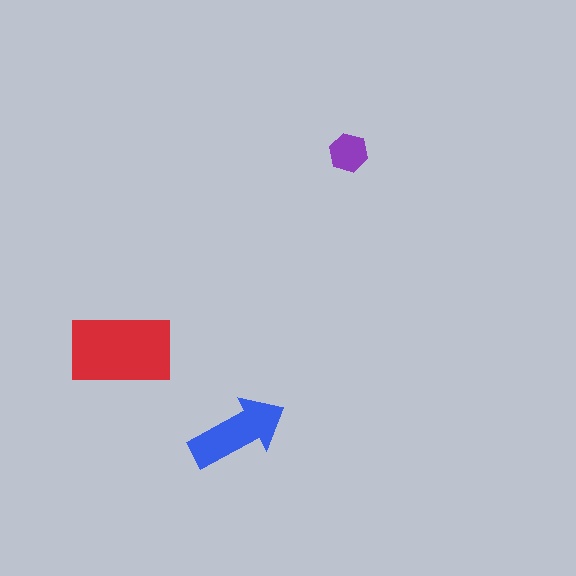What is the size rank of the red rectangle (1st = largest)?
1st.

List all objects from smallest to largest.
The purple hexagon, the blue arrow, the red rectangle.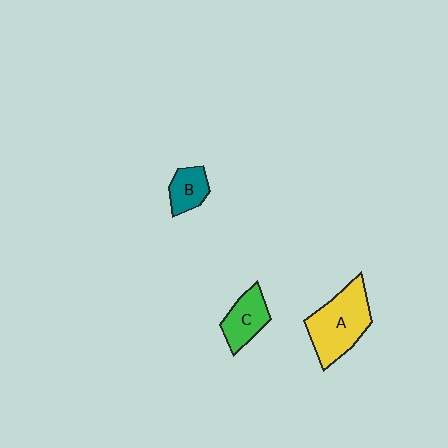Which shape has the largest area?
Shape A (yellow).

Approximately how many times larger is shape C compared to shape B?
Approximately 1.3 times.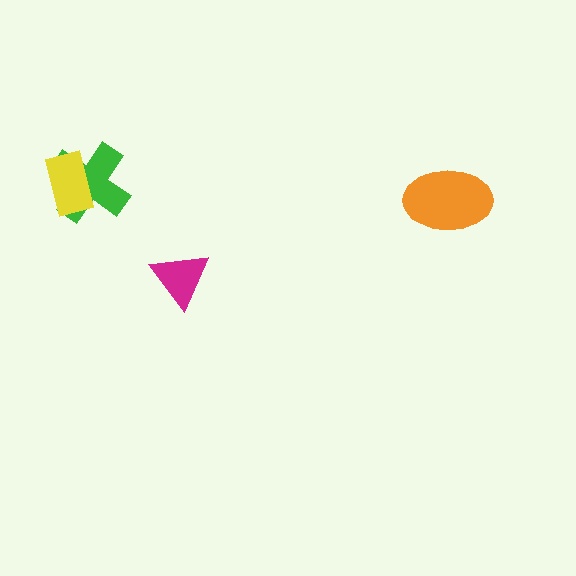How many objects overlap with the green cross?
1 object overlaps with the green cross.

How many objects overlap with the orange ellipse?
0 objects overlap with the orange ellipse.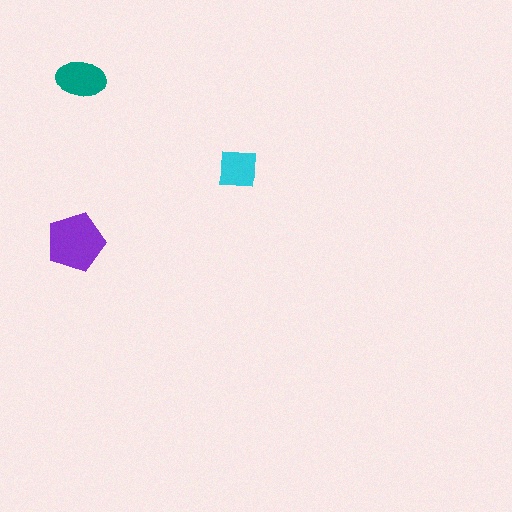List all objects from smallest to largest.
The cyan square, the teal ellipse, the purple pentagon.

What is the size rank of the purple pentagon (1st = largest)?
1st.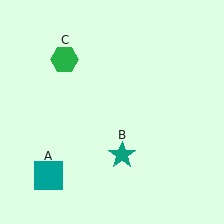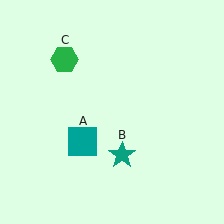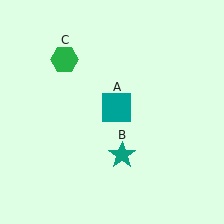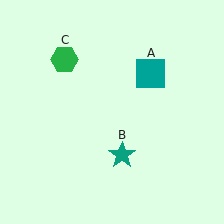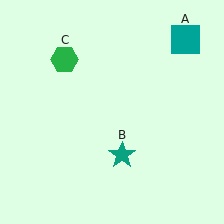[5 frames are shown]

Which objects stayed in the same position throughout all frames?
Teal star (object B) and green hexagon (object C) remained stationary.